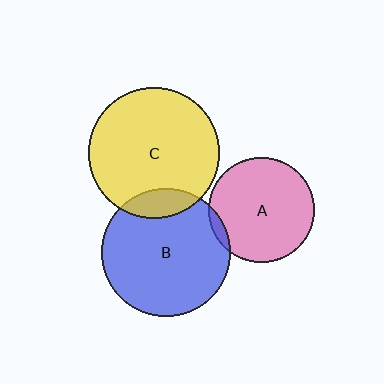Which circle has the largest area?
Circle C (yellow).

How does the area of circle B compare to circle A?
Approximately 1.5 times.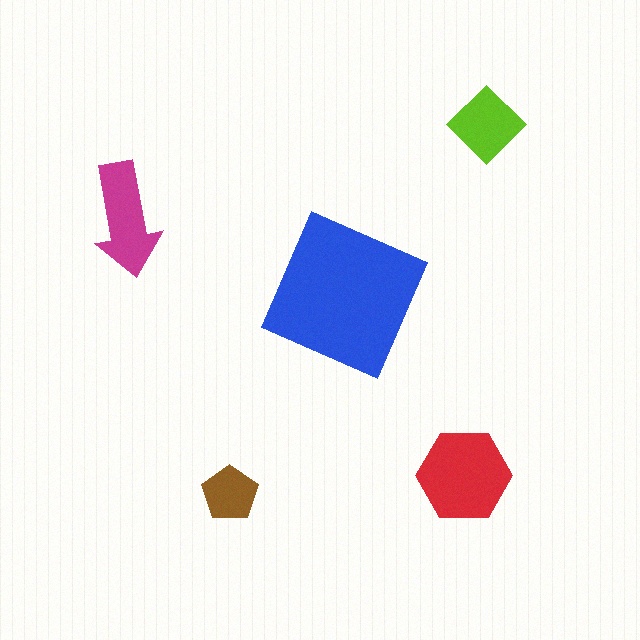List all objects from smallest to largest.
The brown pentagon, the lime diamond, the magenta arrow, the red hexagon, the blue square.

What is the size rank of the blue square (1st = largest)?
1st.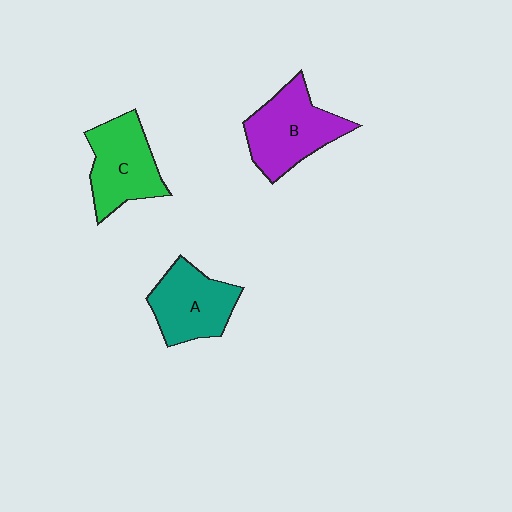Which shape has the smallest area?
Shape A (teal).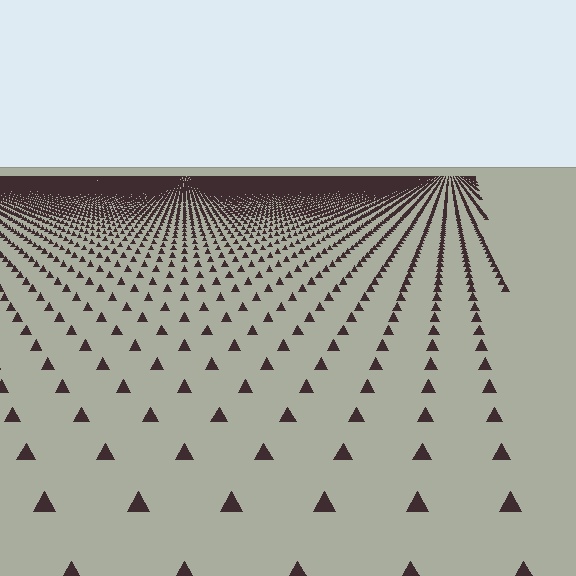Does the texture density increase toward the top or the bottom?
Density increases toward the top.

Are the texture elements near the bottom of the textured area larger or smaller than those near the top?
Larger. Near the bottom, elements are closer to the viewer and appear at a bigger on-screen size.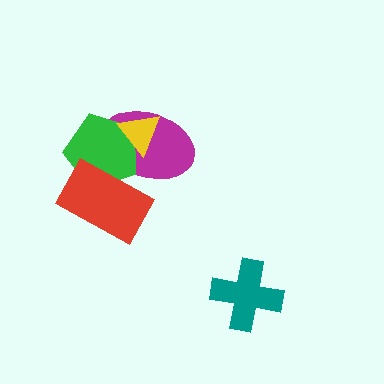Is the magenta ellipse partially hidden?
Yes, it is partially covered by another shape.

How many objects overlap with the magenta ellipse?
3 objects overlap with the magenta ellipse.